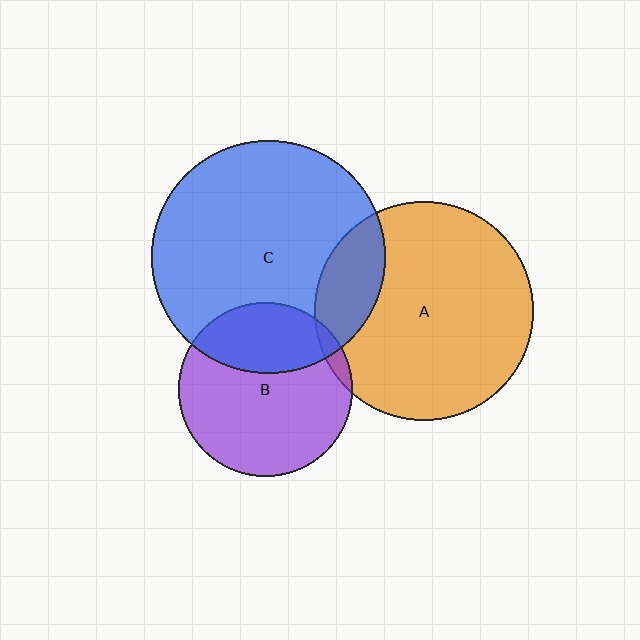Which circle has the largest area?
Circle C (blue).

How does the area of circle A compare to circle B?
Approximately 1.6 times.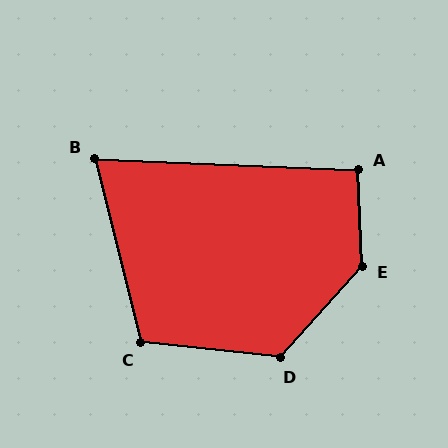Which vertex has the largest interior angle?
E, at approximately 135 degrees.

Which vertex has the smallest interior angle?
B, at approximately 74 degrees.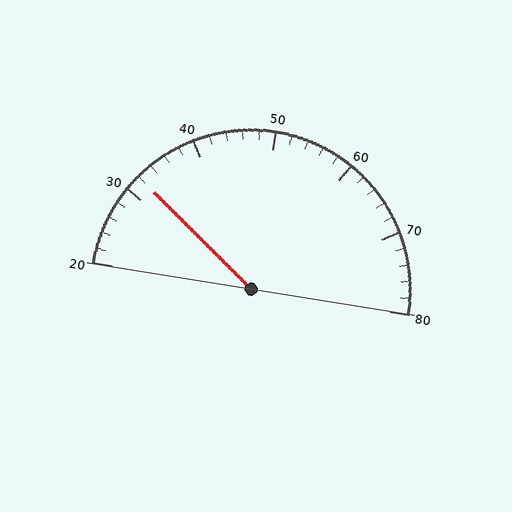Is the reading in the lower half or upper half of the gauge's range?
The reading is in the lower half of the range (20 to 80).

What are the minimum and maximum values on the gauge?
The gauge ranges from 20 to 80.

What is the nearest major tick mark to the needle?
The nearest major tick mark is 30.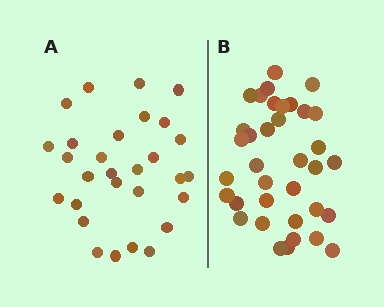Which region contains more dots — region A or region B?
Region B (the right region) has more dots.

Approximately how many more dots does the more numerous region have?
Region B has roughly 8 or so more dots than region A.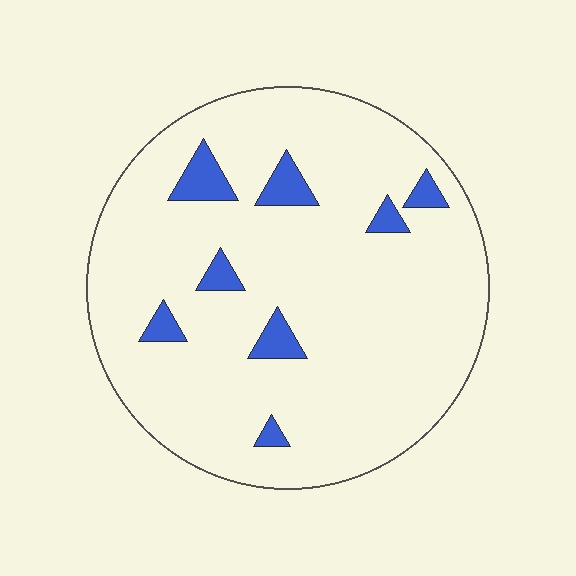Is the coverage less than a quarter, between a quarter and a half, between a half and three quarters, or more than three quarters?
Less than a quarter.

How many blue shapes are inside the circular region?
8.